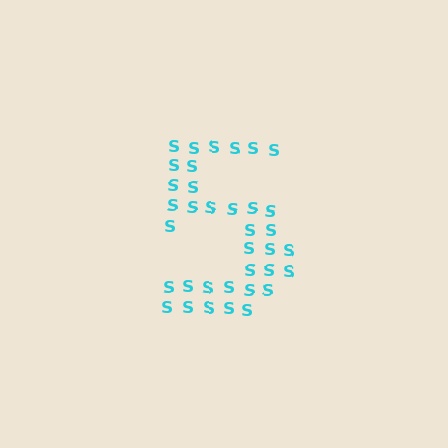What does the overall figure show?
The overall figure shows the digit 5.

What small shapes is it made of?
It is made of small letter S's.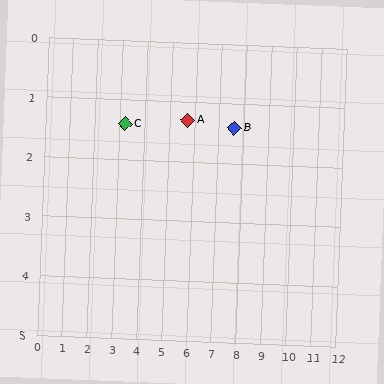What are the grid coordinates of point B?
Point B is at approximately (7.6, 1.4).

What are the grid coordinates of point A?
Point A is at approximately (5.7, 1.3).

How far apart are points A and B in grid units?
Points A and B are about 1.9 grid units apart.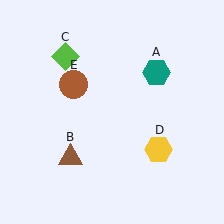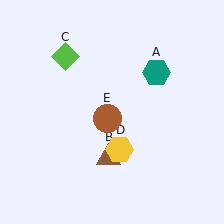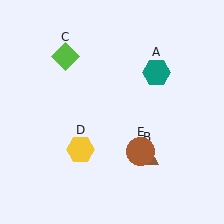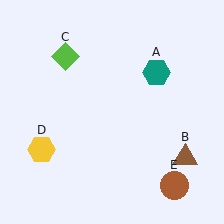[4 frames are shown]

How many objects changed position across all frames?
3 objects changed position: brown triangle (object B), yellow hexagon (object D), brown circle (object E).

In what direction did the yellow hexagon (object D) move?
The yellow hexagon (object D) moved left.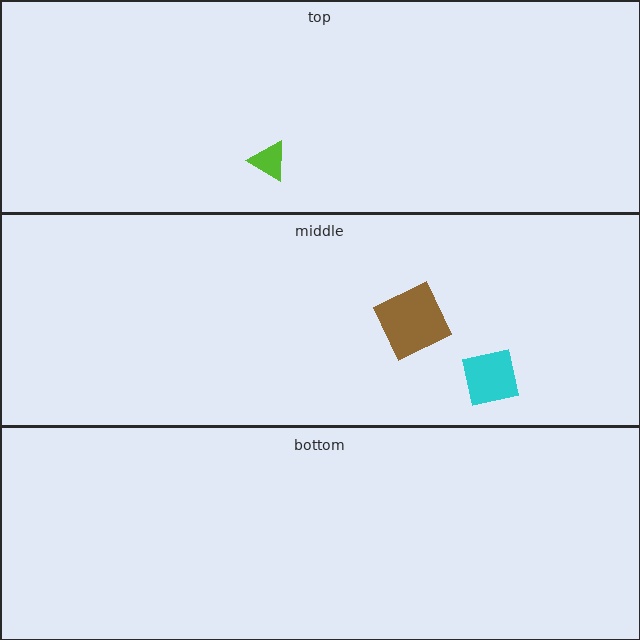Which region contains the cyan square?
The middle region.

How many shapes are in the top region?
1.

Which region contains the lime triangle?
The top region.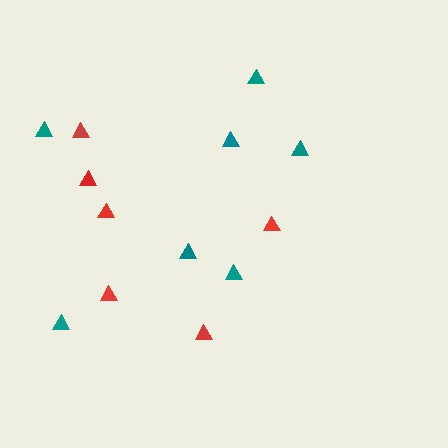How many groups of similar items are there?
There are 2 groups: one group of teal triangles (7) and one group of red triangles (6).